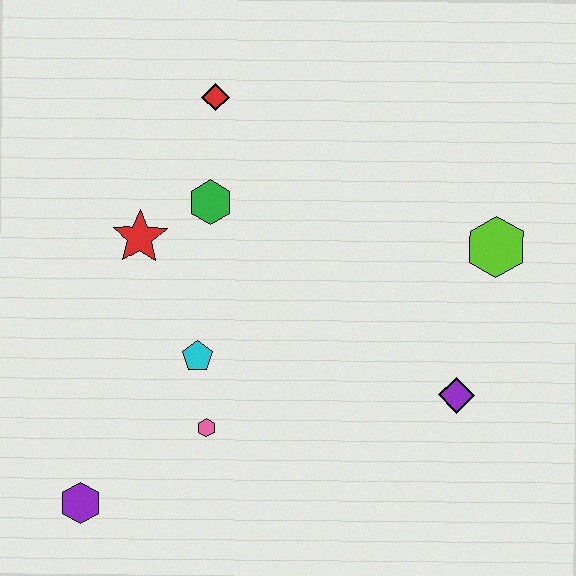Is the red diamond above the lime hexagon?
Yes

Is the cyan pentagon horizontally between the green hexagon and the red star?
Yes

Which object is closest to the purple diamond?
The lime hexagon is closest to the purple diamond.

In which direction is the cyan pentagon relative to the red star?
The cyan pentagon is below the red star.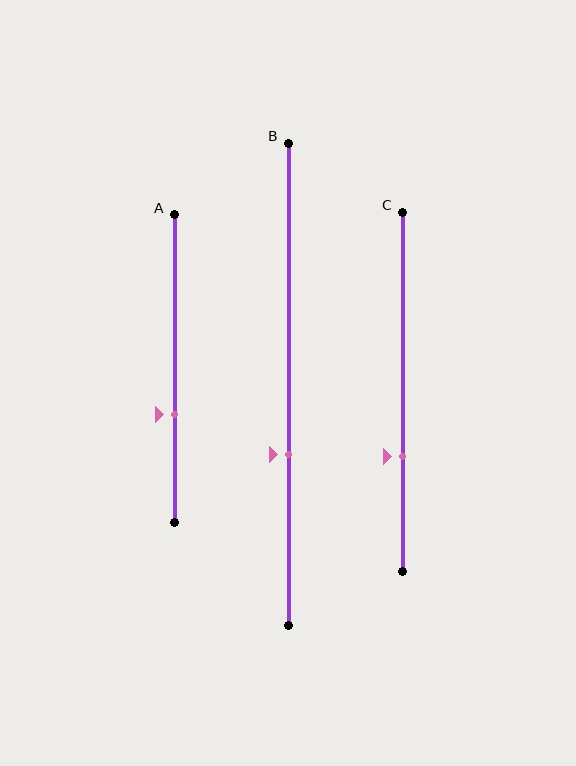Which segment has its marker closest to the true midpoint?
Segment B has its marker closest to the true midpoint.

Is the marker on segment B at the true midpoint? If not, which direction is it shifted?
No, the marker on segment B is shifted downward by about 15% of the segment length.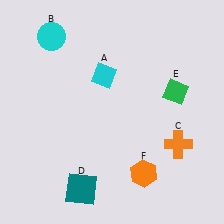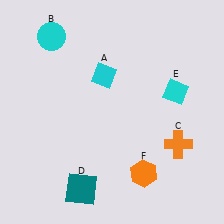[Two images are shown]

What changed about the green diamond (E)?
In Image 1, E is green. In Image 2, it changed to cyan.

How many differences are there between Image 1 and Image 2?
There is 1 difference between the two images.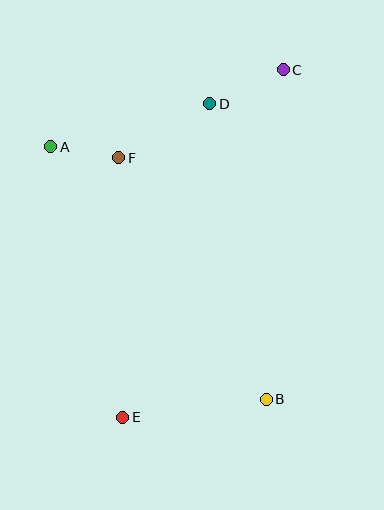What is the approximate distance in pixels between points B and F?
The distance between B and F is approximately 283 pixels.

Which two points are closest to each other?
Points A and F are closest to each other.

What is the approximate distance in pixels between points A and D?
The distance between A and D is approximately 165 pixels.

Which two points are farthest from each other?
Points C and E are farthest from each other.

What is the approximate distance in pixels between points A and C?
The distance between A and C is approximately 245 pixels.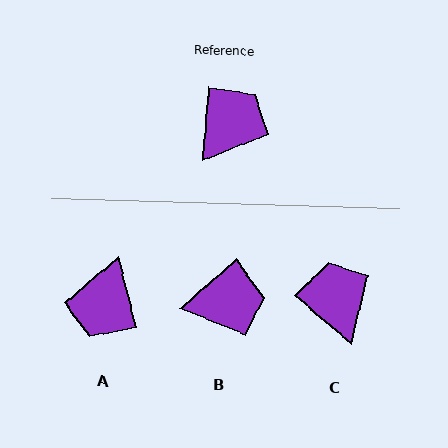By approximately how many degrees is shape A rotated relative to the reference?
Approximately 161 degrees clockwise.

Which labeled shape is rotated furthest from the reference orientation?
A, about 161 degrees away.